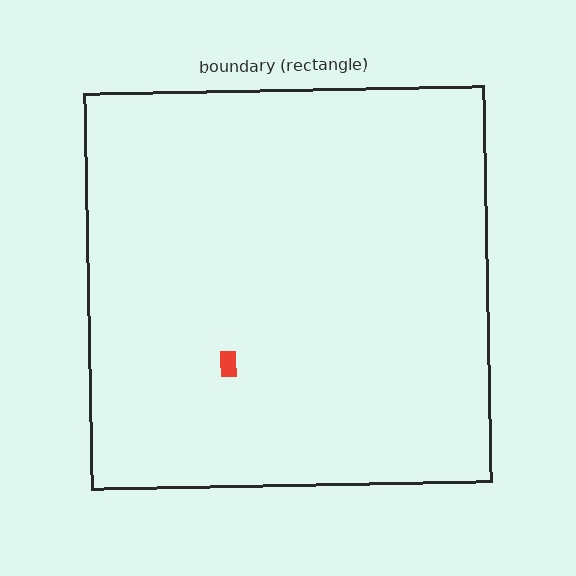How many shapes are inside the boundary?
1 inside, 0 outside.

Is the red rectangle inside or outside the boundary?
Inside.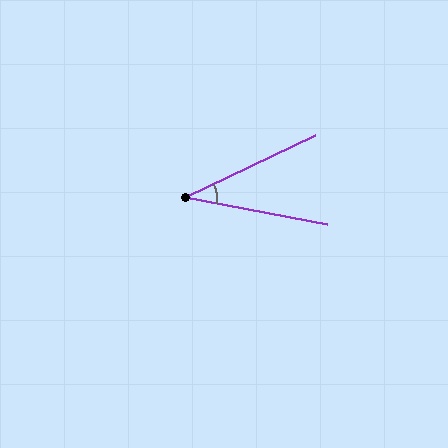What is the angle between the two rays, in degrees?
Approximately 36 degrees.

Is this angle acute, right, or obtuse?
It is acute.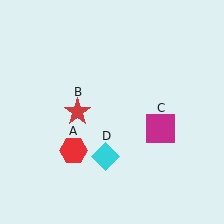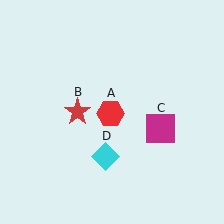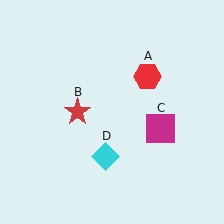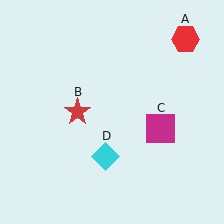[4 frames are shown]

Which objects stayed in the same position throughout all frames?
Red star (object B) and magenta square (object C) and cyan diamond (object D) remained stationary.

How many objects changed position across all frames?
1 object changed position: red hexagon (object A).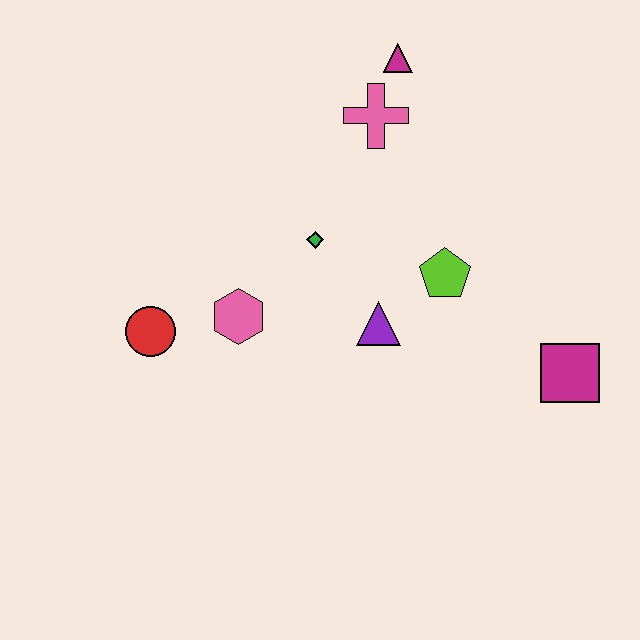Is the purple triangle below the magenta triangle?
Yes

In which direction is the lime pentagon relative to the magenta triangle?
The lime pentagon is below the magenta triangle.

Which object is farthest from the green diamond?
The magenta square is farthest from the green diamond.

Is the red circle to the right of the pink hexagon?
No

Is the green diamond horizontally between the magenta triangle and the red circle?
Yes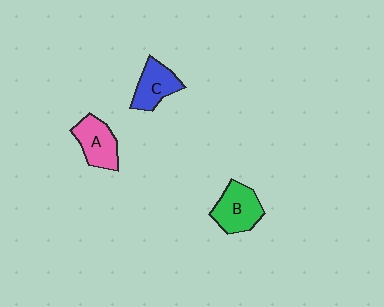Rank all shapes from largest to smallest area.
From largest to smallest: B (green), A (pink), C (blue).